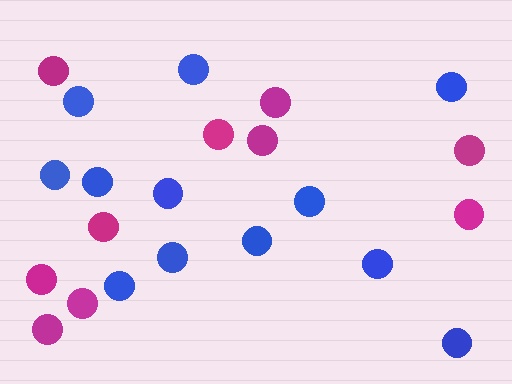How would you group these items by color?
There are 2 groups: one group of blue circles (12) and one group of magenta circles (10).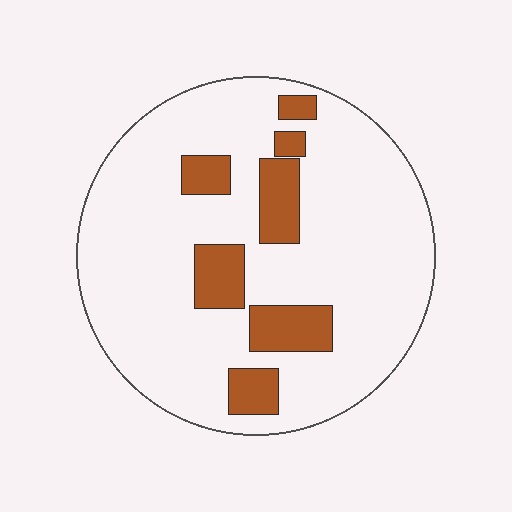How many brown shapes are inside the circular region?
7.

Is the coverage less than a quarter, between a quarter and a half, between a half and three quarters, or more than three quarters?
Less than a quarter.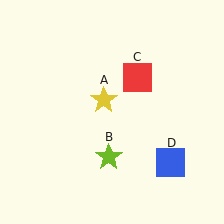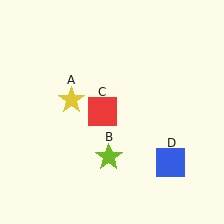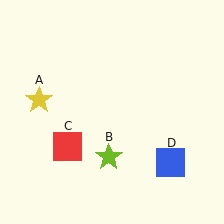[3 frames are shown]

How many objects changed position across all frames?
2 objects changed position: yellow star (object A), red square (object C).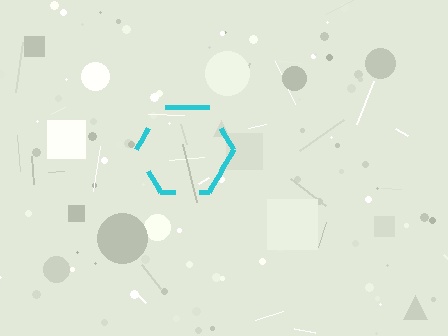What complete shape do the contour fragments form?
The contour fragments form a hexagon.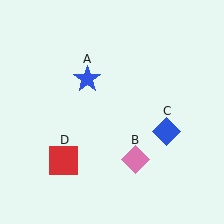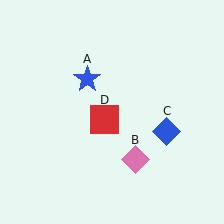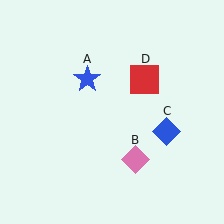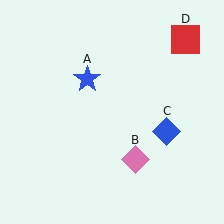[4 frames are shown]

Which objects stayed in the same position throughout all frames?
Blue star (object A) and pink diamond (object B) and blue diamond (object C) remained stationary.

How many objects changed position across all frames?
1 object changed position: red square (object D).